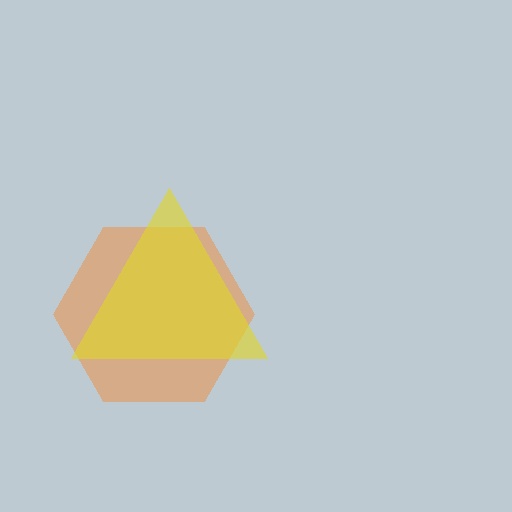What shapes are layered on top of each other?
The layered shapes are: an orange hexagon, a yellow triangle.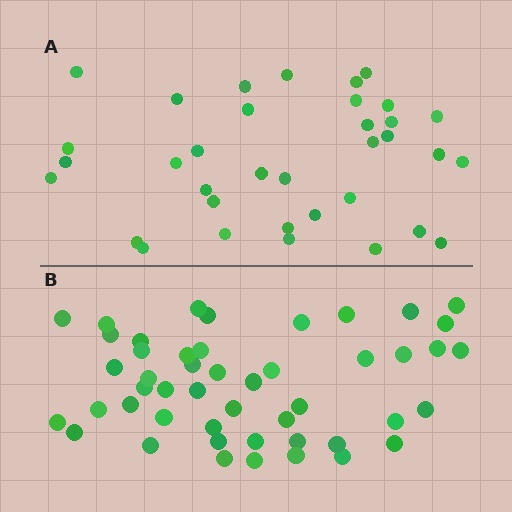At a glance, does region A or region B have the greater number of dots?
Region B (the bottom region) has more dots.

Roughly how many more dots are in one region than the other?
Region B has approximately 15 more dots than region A.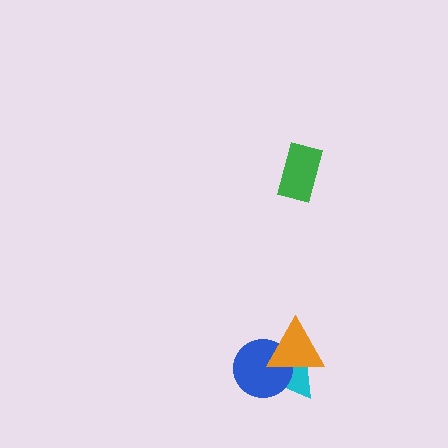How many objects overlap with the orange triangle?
2 objects overlap with the orange triangle.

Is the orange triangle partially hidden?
No, no other shape covers it.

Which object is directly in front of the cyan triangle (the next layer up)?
The blue circle is directly in front of the cyan triangle.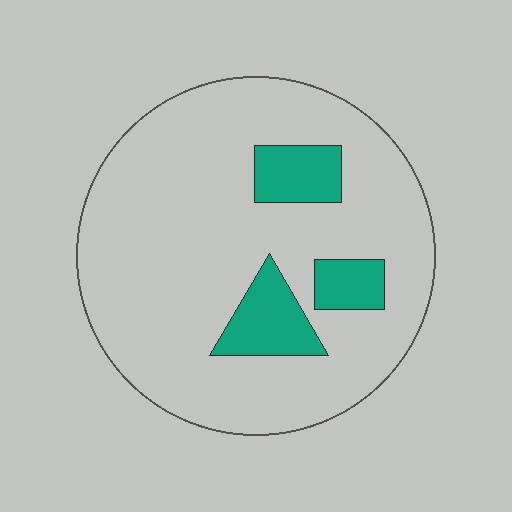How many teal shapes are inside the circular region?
3.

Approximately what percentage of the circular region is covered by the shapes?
Approximately 15%.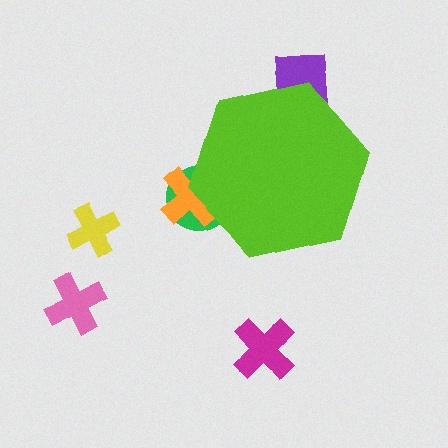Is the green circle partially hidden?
Yes, the green circle is partially hidden behind the lime hexagon.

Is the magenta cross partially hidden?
No, the magenta cross is fully visible.